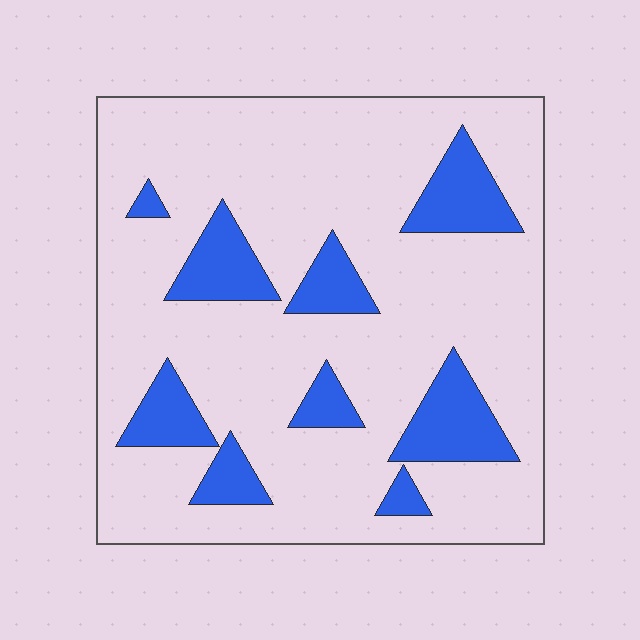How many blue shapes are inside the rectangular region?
9.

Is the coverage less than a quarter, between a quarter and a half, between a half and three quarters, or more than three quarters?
Less than a quarter.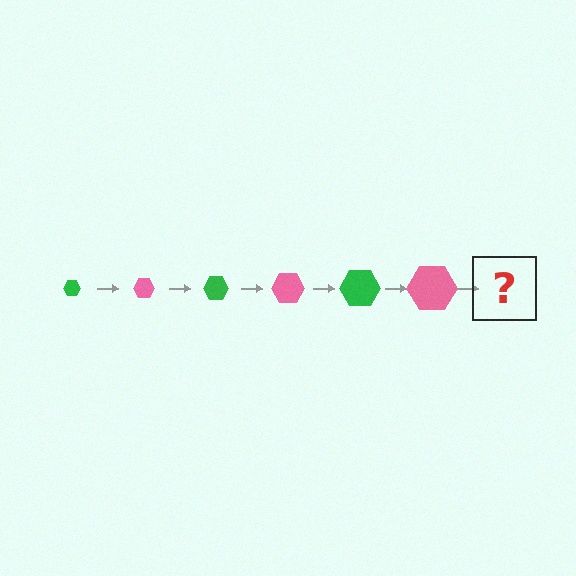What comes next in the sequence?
The next element should be a green hexagon, larger than the previous one.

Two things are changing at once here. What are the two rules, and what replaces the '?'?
The two rules are that the hexagon grows larger each step and the color cycles through green and pink. The '?' should be a green hexagon, larger than the previous one.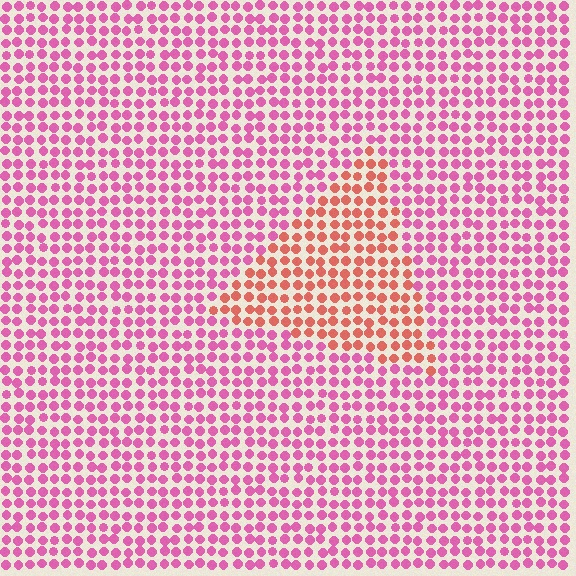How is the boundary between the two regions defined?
The boundary is defined purely by a slight shift in hue (about 41 degrees). Spacing, size, and orientation are identical on both sides.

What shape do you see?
I see a triangle.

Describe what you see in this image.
The image is filled with small pink elements in a uniform arrangement. A triangle-shaped region is visible where the elements are tinted to a slightly different hue, forming a subtle color boundary.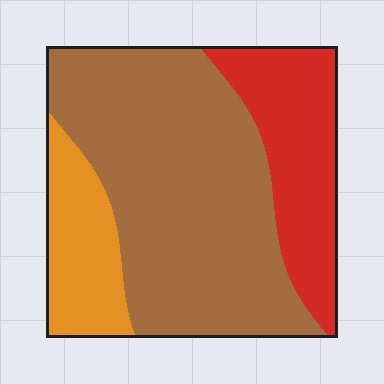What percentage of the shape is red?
Red covers about 25% of the shape.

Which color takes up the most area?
Brown, at roughly 60%.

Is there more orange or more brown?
Brown.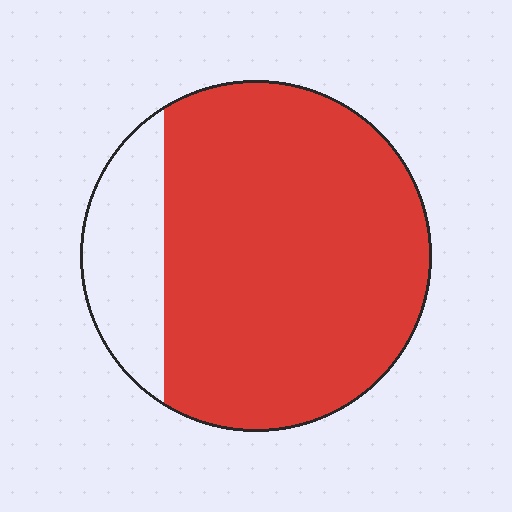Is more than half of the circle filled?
Yes.